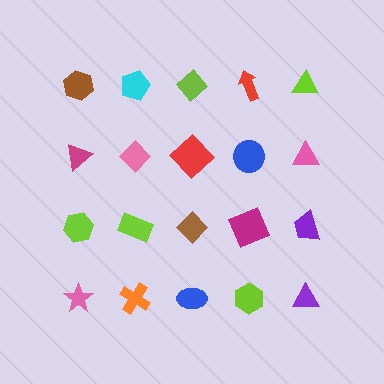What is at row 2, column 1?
A magenta triangle.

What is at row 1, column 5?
A lime triangle.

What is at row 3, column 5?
A purple trapezoid.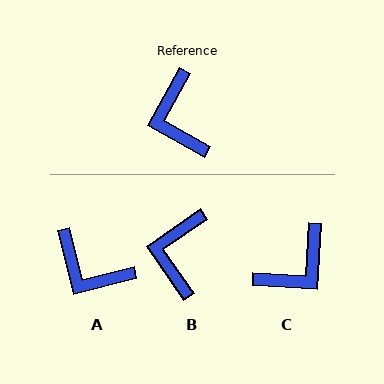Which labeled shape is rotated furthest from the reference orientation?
C, about 116 degrees away.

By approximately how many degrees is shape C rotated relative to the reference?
Approximately 116 degrees counter-clockwise.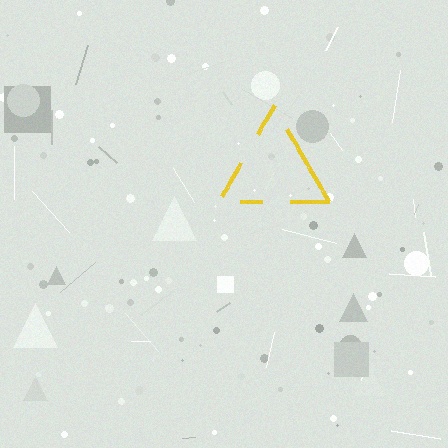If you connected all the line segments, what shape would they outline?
They would outline a triangle.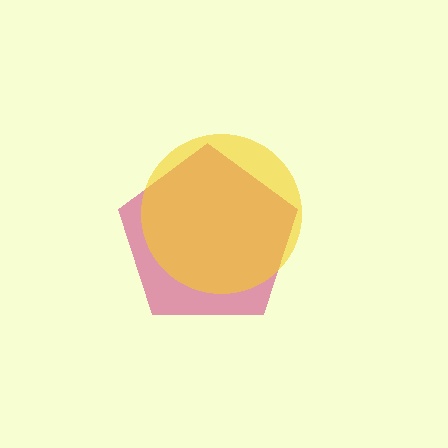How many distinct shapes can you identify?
There are 2 distinct shapes: a magenta pentagon, a yellow circle.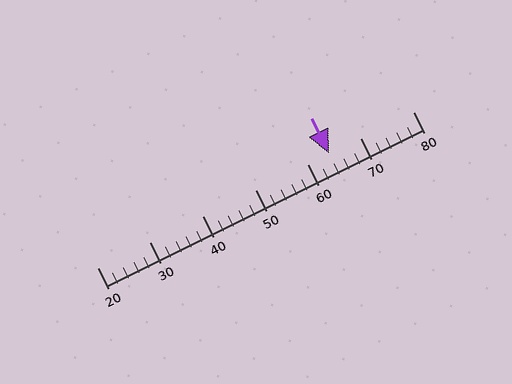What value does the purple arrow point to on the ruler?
The purple arrow points to approximately 64.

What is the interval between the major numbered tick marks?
The major tick marks are spaced 10 units apart.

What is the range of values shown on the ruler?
The ruler shows values from 20 to 80.